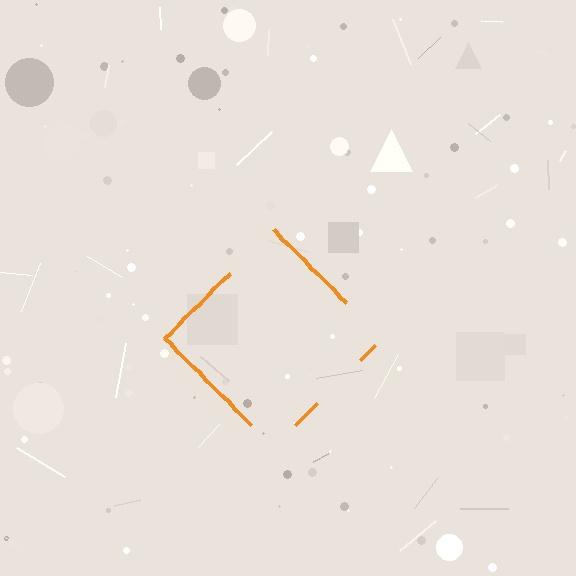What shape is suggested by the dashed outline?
The dashed outline suggests a diamond.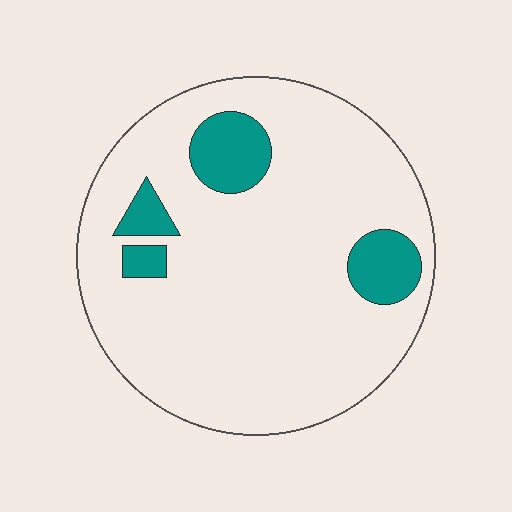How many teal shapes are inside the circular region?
4.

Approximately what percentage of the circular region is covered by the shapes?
Approximately 15%.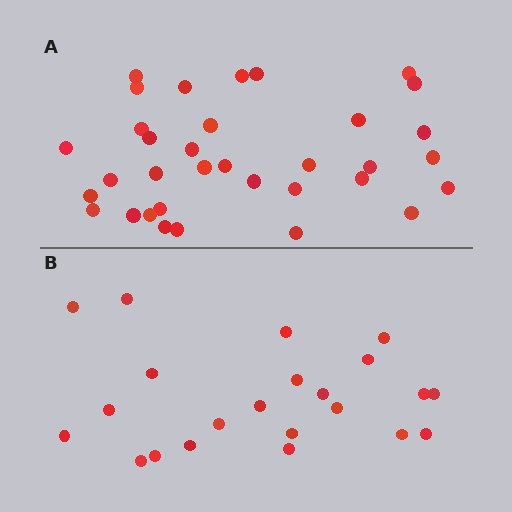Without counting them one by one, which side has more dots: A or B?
Region A (the top region) has more dots.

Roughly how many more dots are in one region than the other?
Region A has roughly 12 or so more dots than region B.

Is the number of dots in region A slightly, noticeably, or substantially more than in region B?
Region A has substantially more. The ratio is roughly 1.5 to 1.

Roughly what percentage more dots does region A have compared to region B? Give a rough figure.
About 55% more.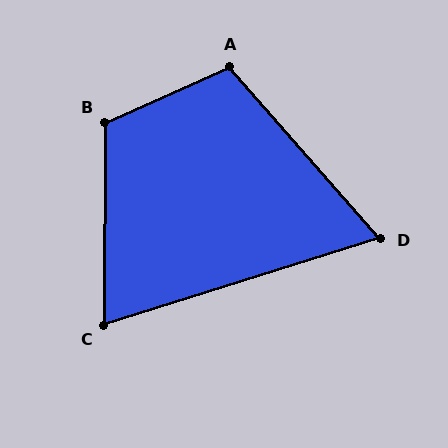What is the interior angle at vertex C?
Approximately 73 degrees (acute).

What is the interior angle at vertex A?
Approximately 107 degrees (obtuse).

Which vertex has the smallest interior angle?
D, at approximately 66 degrees.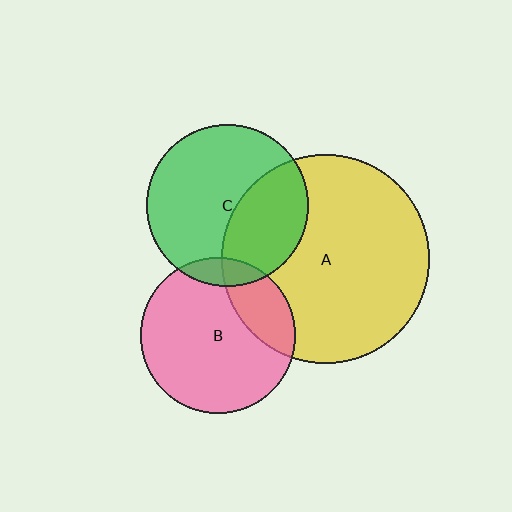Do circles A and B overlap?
Yes.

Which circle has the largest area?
Circle A (yellow).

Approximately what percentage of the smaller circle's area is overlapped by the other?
Approximately 25%.